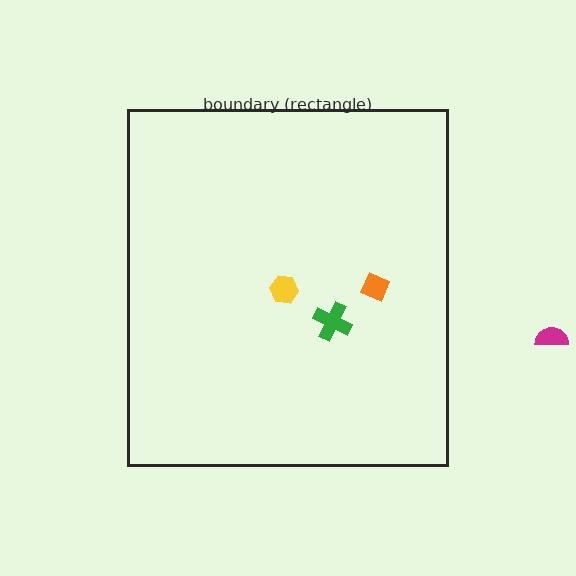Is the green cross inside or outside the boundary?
Inside.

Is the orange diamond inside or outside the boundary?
Inside.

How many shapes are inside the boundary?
3 inside, 1 outside.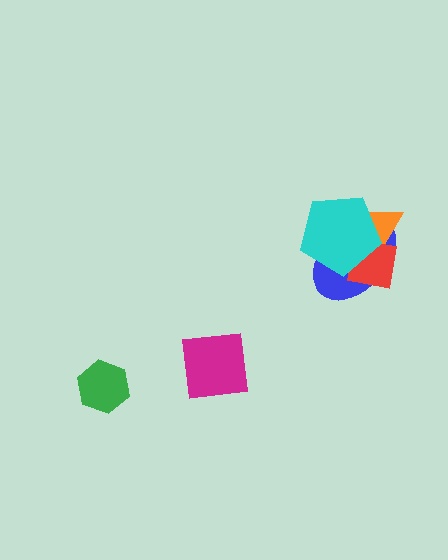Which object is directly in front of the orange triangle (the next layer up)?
The red square is directly in front of the orange triangle.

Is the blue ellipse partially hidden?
Yes, it is partially covered by another shape.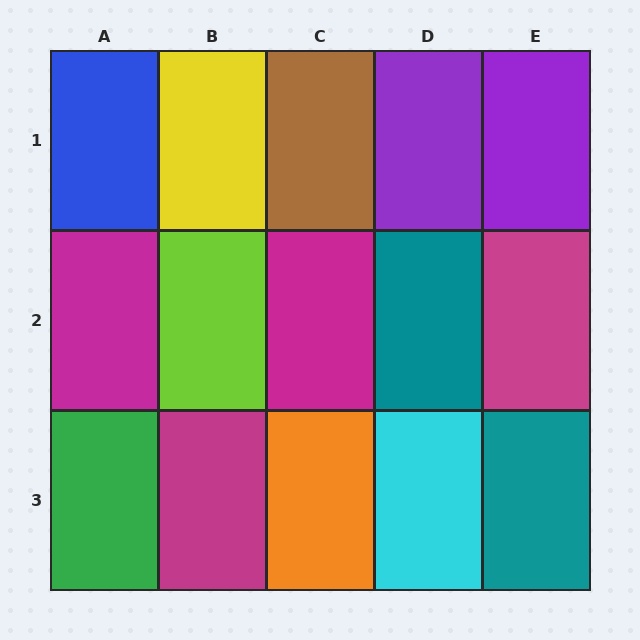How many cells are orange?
1 cell is orange.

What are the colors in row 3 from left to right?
Green, magenta, orange, cyan, teal.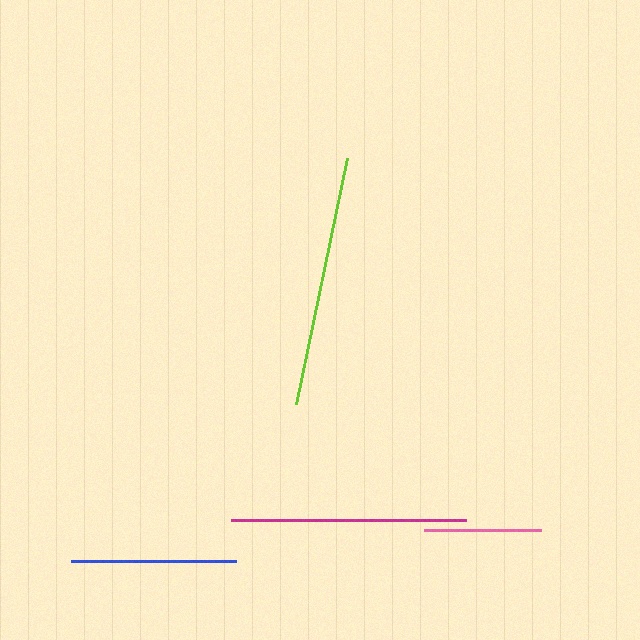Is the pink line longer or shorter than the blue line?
The blue line is longer than the pink line.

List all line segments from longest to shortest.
From longest to shortest: lime, magenta, blue, pink.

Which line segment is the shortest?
The pink line is the shortest at approximately 117 pixels.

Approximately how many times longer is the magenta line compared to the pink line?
The magenta line is approximately 2.0 times the length of the pink line.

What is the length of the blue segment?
The blue segment is approximately 165 pixels long.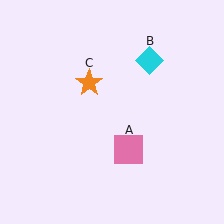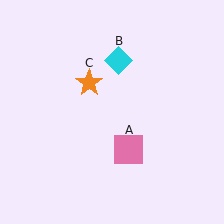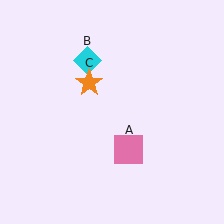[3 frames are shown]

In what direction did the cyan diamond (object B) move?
The cyan diamond (object B) moved left.